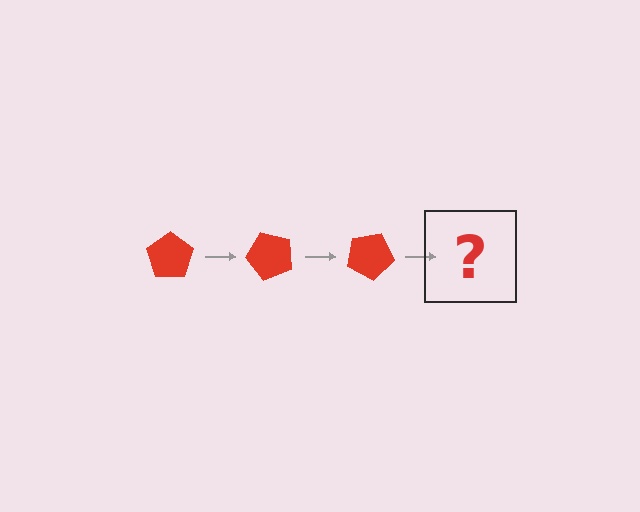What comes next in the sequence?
The next element should be a red pentagon rotated 150 degrees.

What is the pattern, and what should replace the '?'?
The pattern is that the pentagon rotates 50 degrees each step. The '?' should be a red pentagon rotated 150 degrees.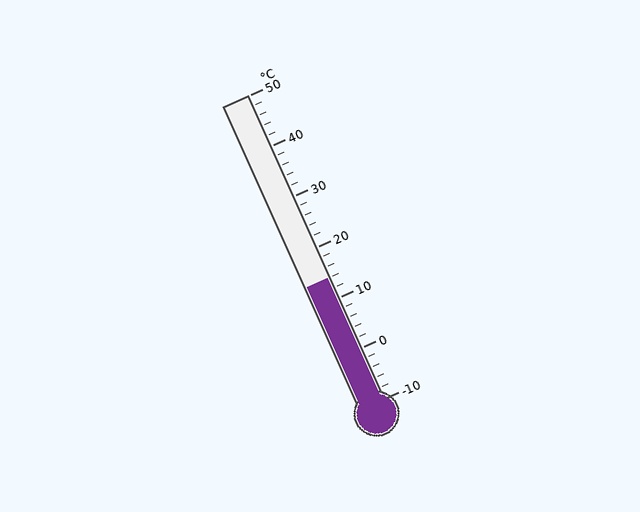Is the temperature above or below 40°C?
The temperature is below 40°C.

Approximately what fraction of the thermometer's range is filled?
The thermometer is filled to approximately 40% of its range.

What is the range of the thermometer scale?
The thermometer scale ranges from -10°C to 50°C.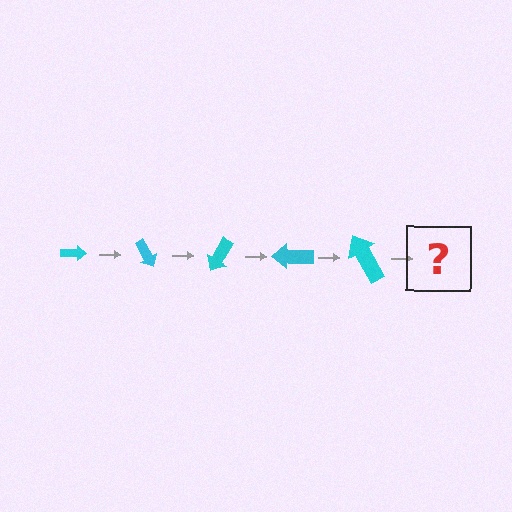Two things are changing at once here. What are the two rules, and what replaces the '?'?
The two rules are that the arrow grows larger each step and it rotates 60 degrees each step. The '?' should be an arrow, larger than the previous one and rotated 300 degrees from the start.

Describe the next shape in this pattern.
It should be an arrow, larger than the previous one and rotated 300 degrees from the start.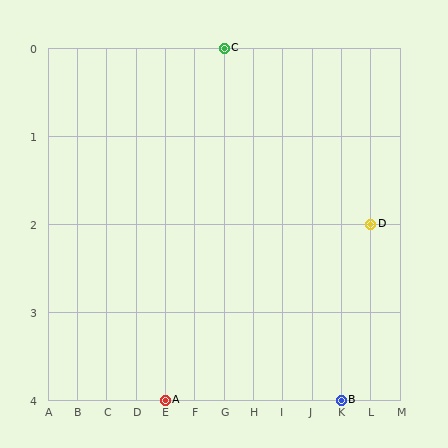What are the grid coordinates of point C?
Point C is at grid coordinates (G, 0).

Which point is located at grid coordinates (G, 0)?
Point C is at (G, 0).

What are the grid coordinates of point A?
Point A is at grid coordinates (E, 4).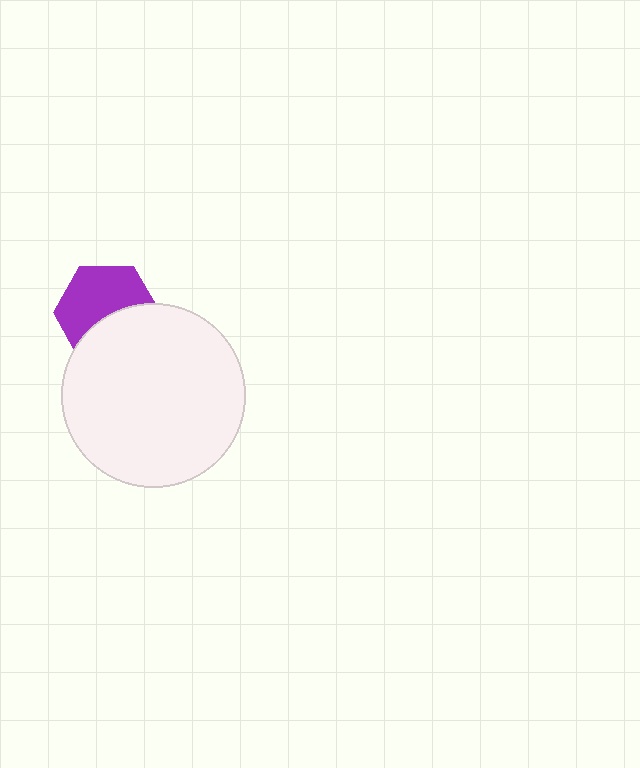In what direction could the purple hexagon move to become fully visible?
The purple hexagon could move up. That would shift it out from behind the white circle entirely.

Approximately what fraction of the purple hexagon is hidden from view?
Roughly 42% of the purple hexagon is hidden behind the white circle.